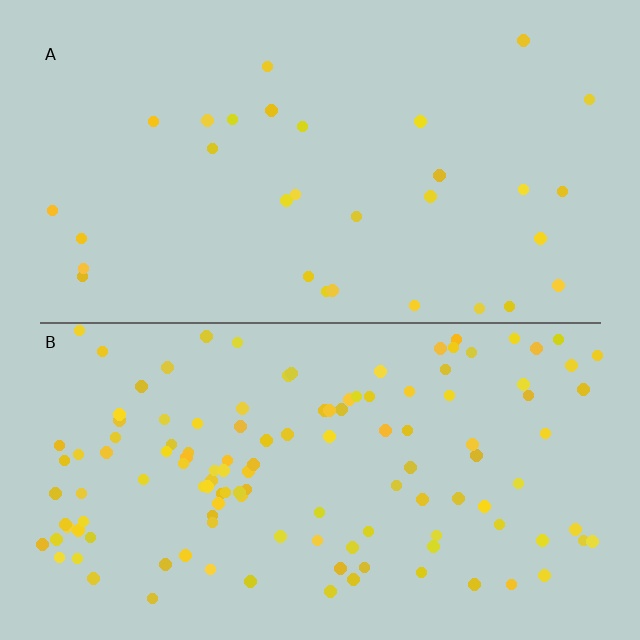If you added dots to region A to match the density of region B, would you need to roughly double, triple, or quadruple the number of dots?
Approximately quadruple.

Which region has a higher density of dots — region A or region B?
B (the bottom).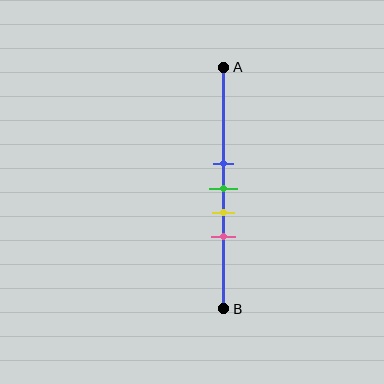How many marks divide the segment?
There are 4 marks dividing the segment.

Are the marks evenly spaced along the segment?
Yes, the marks are approximately evenly spaced.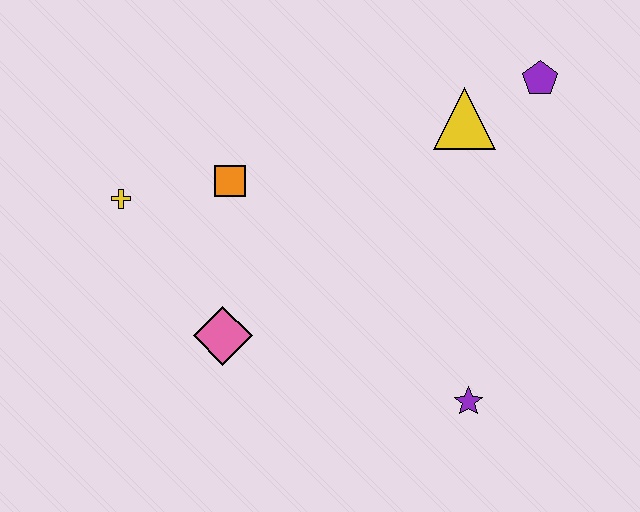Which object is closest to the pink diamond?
The orange square is closest to the pink diamond.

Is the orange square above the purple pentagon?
No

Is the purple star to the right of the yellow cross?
Yes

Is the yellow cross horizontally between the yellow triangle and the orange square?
No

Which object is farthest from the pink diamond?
The purple pentagon is farthest from the pink diamond.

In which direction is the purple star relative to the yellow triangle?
The purple star is below the yellow triangle.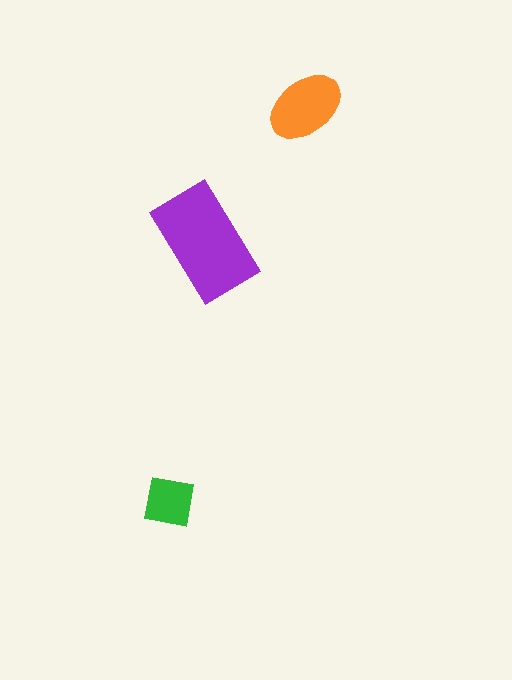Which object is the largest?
The purple rectangle.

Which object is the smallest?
The green square.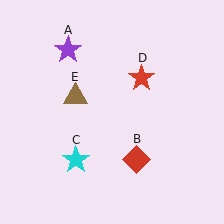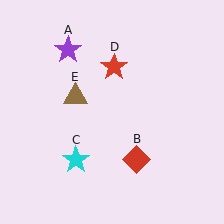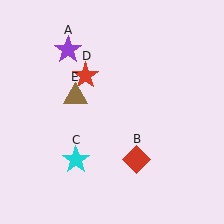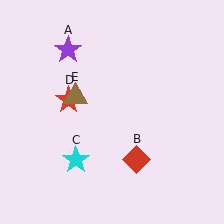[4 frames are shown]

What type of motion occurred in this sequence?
The red star (object D) rotated counterclockwise around the center of the scene.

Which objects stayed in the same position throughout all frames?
Purple star (object A) and red diamond (object B) and cyan star (object C) and brown triangle (object E) remained stationary.